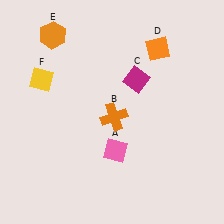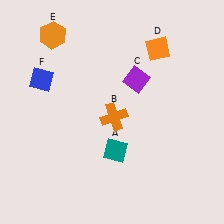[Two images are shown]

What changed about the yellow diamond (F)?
In Image 1, F is yellow. In Image 2, it changed to blue.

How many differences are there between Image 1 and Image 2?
There are 3 differences between the two images.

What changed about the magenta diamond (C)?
In Image 1, C is magenta. In Image 2, it changed to purple.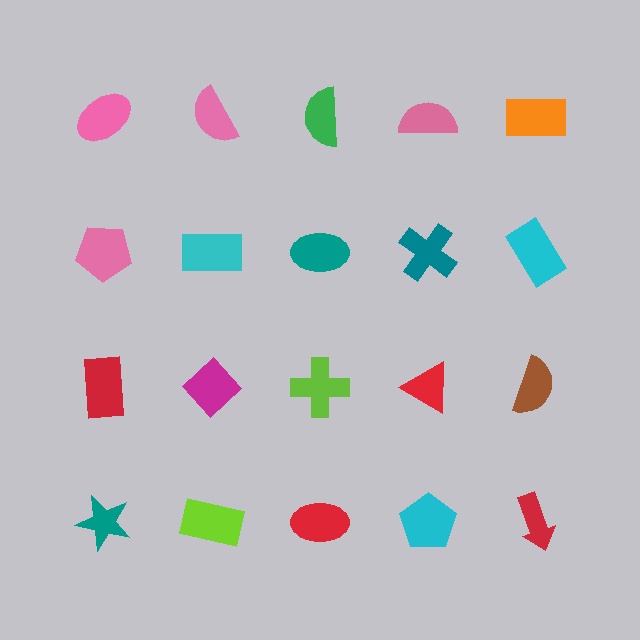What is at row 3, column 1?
A red rectangle.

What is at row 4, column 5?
A red arrow.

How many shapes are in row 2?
5 shapes.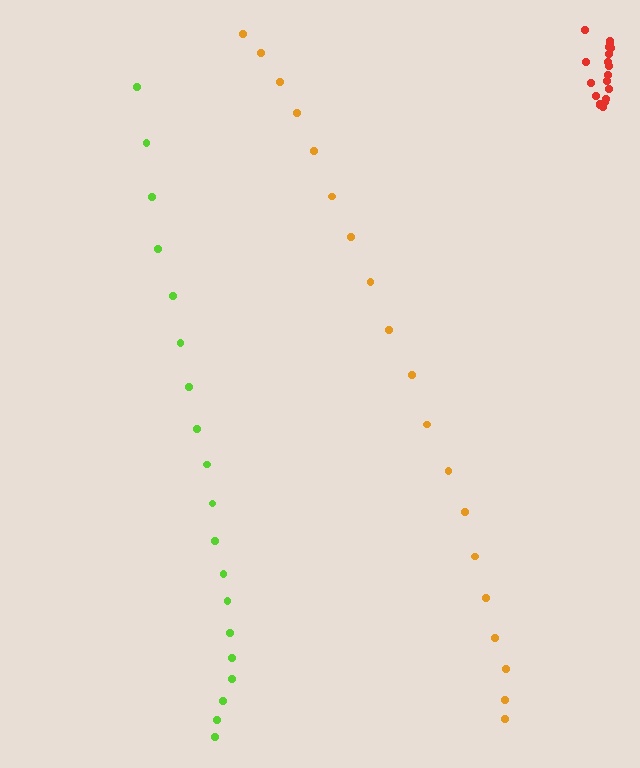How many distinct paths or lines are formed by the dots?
There are 3 distinct paths.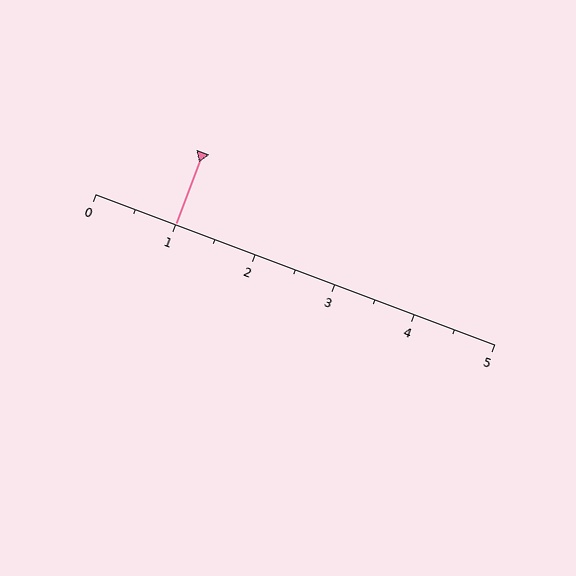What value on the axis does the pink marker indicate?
The marker indicates approximately 1.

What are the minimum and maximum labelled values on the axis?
The axis runs from 0 to 5.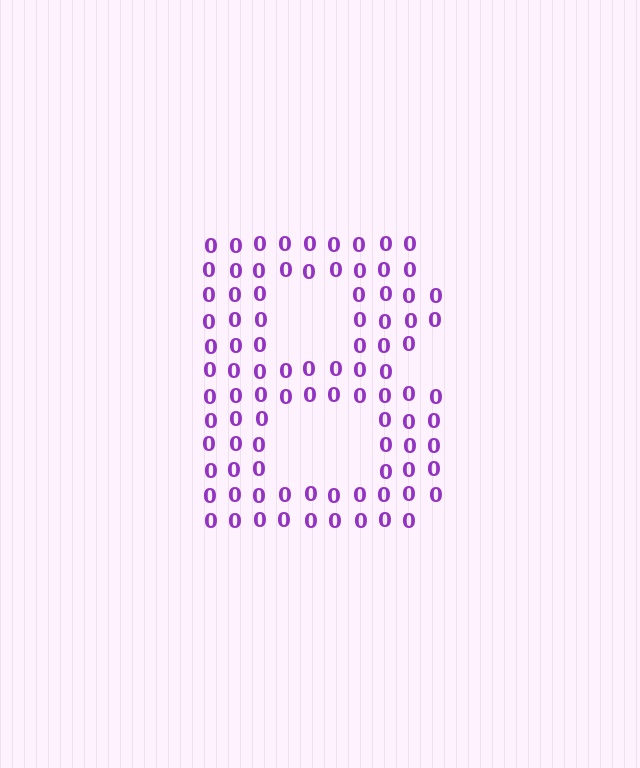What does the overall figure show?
The overall figure shows the letter B.